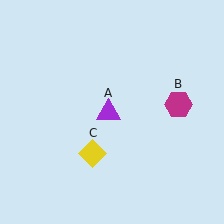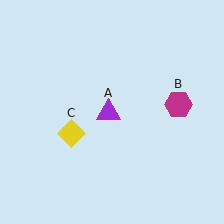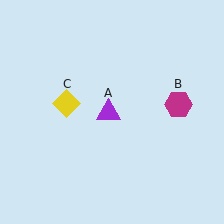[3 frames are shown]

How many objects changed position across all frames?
1 object changed position: yellow diamond (object C).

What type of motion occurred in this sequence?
The yellow diamond (object C) rotated clockwise around the center of the scene.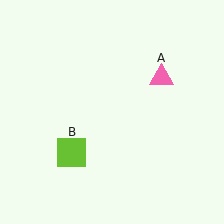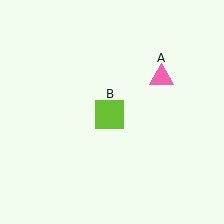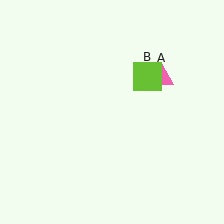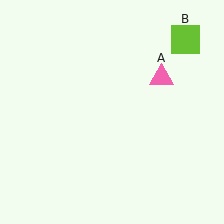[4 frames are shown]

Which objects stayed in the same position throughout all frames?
Pink triangle (object A) remained stationary.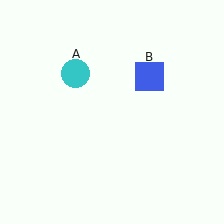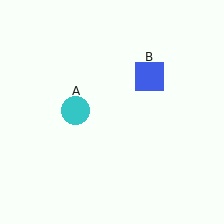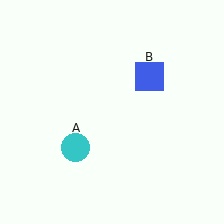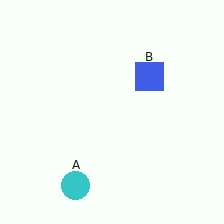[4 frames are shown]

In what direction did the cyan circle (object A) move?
The cyan circle (object A) moved down.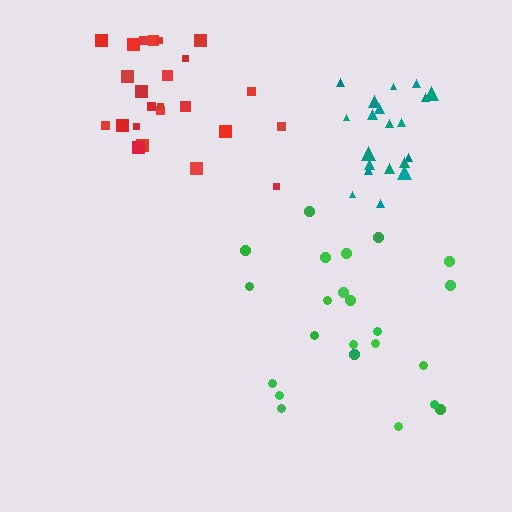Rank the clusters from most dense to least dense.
teal, red, green.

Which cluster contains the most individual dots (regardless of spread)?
Red (24).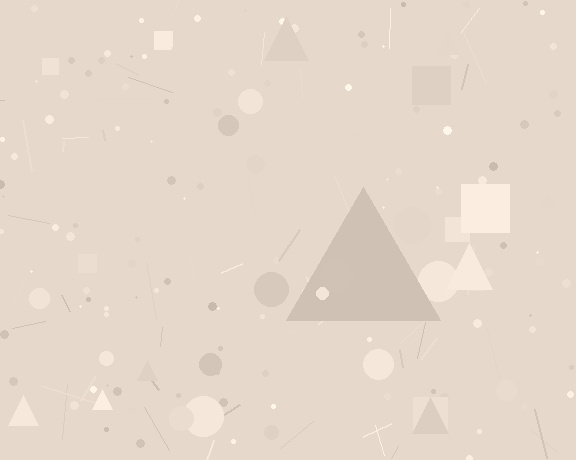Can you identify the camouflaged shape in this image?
The camouflaged shape is a triangle.